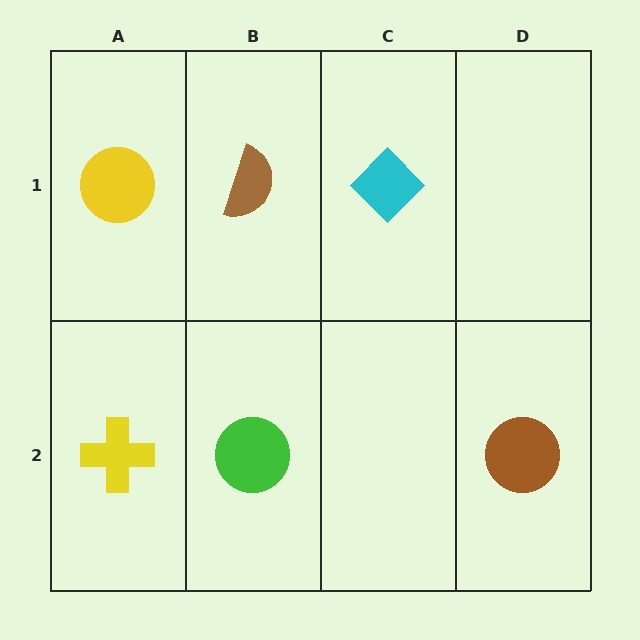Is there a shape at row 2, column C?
No, that cell is empty.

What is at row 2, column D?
A brown circle.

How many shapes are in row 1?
3 shapes.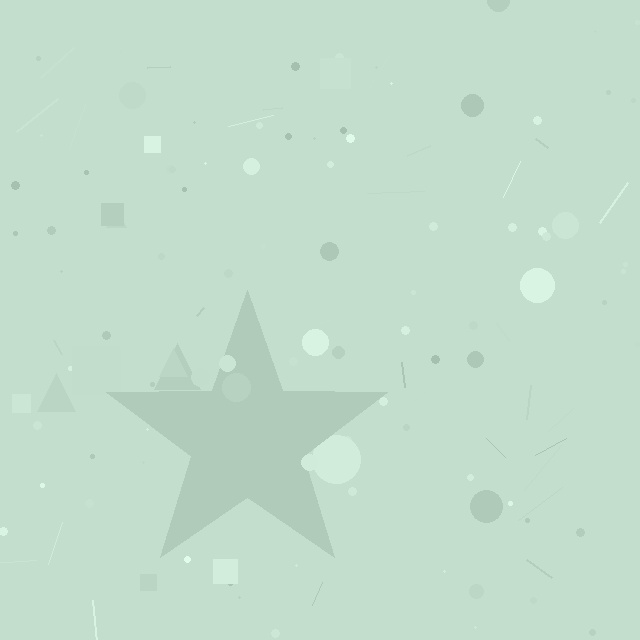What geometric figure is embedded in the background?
A star is embedded in the background.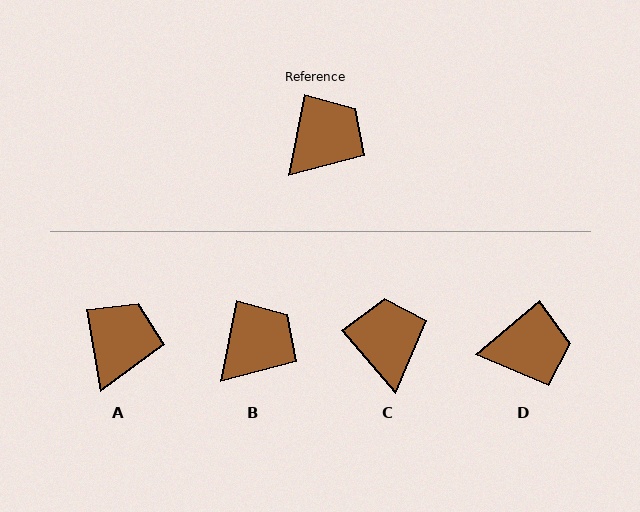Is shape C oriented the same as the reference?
No, it is off by about 52 degrees.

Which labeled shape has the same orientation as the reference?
B.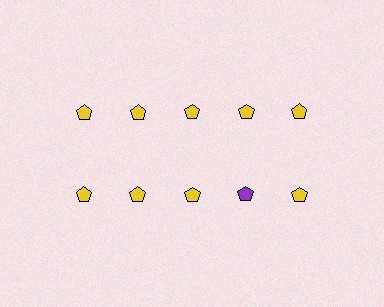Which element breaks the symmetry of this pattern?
The purple pentagon in the second row, second from right column breaks the symmetry. All other shapes are yellow pentagons.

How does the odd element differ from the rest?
It has a different color: purple instead of yellow.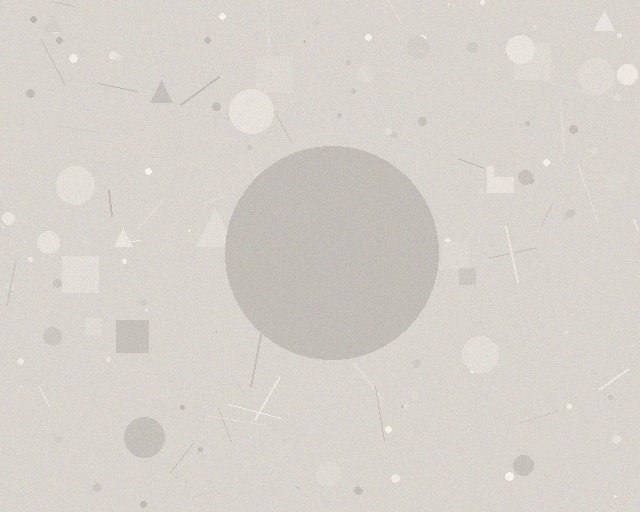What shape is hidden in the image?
A circle is hidden in the image.